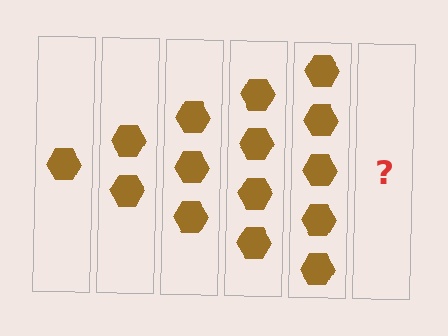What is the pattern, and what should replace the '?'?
The pattern is that each step adds one more hexagon. The '?' should be 6 hexagons.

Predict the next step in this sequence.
The next step is 6 hexagons.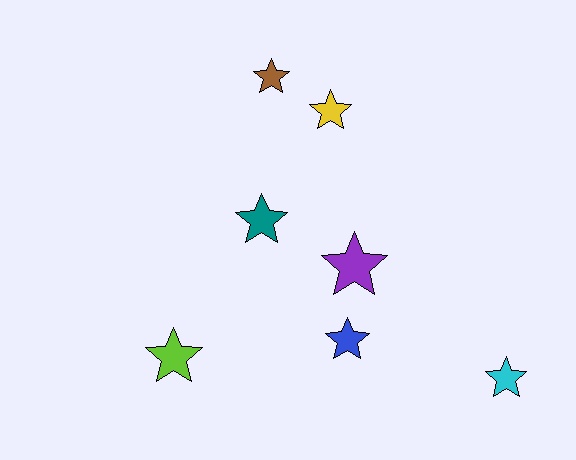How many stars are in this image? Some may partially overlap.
There are 7 stars.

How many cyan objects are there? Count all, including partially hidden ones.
There is 1 cyan object.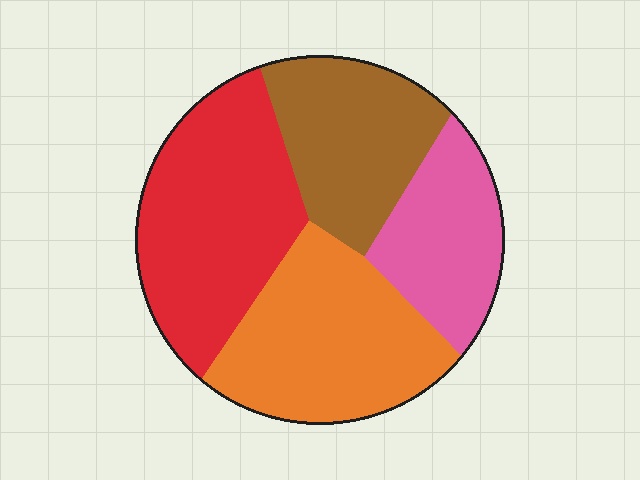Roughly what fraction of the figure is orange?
Orange takes up between a sixth and a third of the figure.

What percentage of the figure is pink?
Pink takes up between a sixth and a third of the figure.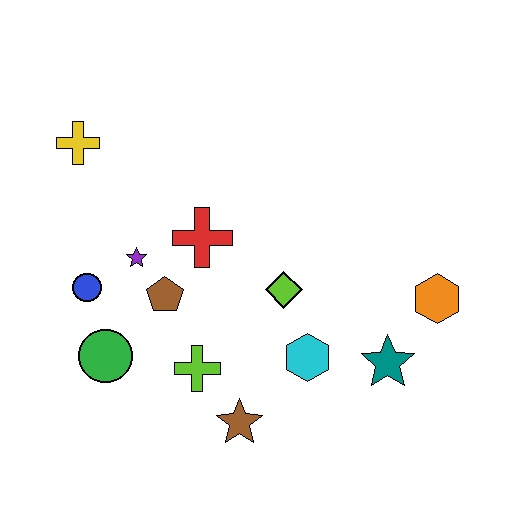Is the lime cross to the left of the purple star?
No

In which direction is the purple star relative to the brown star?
The purple star is above the brown star.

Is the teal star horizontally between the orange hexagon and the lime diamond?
Yes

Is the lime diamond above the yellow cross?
No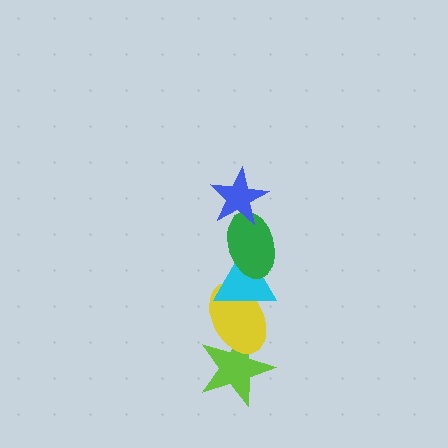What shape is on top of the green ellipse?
The blue star is on top of the green ellipse.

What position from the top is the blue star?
The blue star is 1st from the top.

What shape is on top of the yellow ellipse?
The cyan triangle is on top of the yellow ellipse.